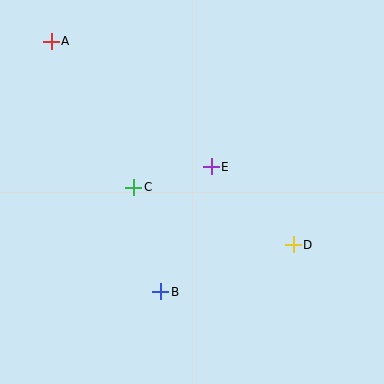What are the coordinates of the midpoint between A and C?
The midpoint between A and C is at (92, 114).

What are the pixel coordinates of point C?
Point C is at (134, 187).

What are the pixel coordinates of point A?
Point A is at (51, 41).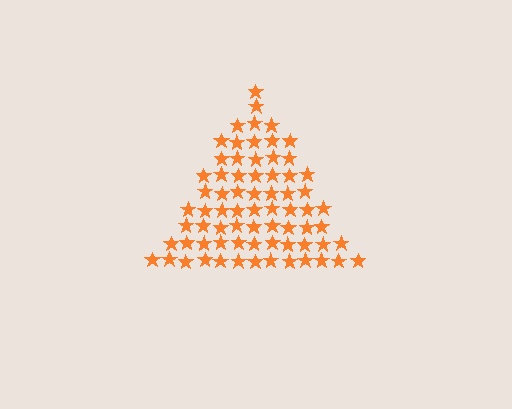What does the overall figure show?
The overall figure shows a triangle.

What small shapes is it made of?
It is made of small stars.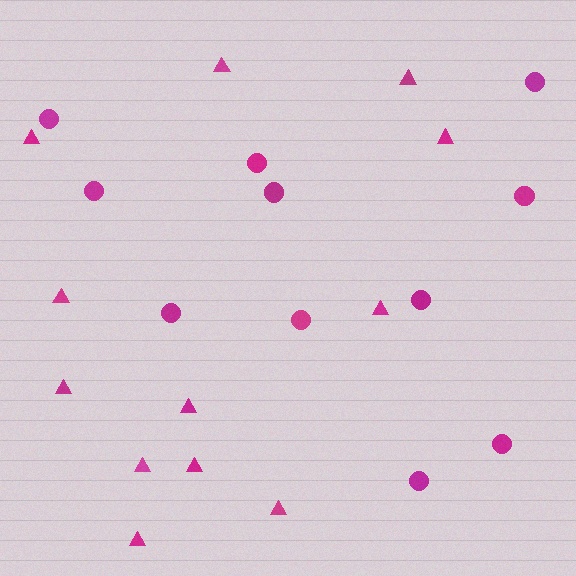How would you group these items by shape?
There are 2 groups: one group of triangles (12) and one group of circles (11).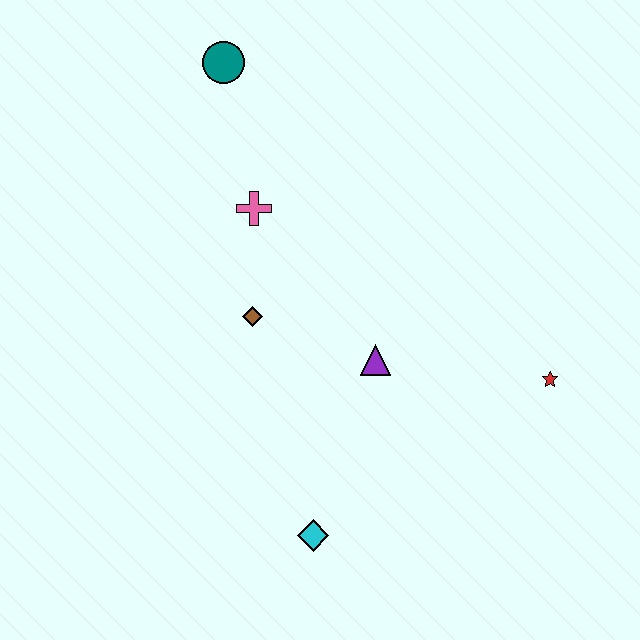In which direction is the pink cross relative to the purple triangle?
The pink cross is above the purple triangle.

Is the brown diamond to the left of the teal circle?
No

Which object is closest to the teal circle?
The pink cross is closest to the teal circle.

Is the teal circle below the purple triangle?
No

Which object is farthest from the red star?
The teal circle is farthest from the red star.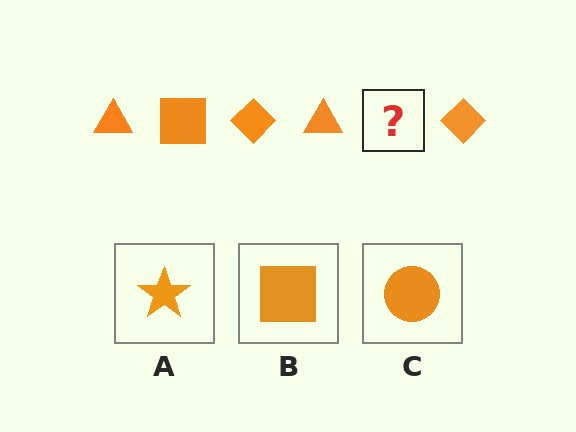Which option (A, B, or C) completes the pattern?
B.